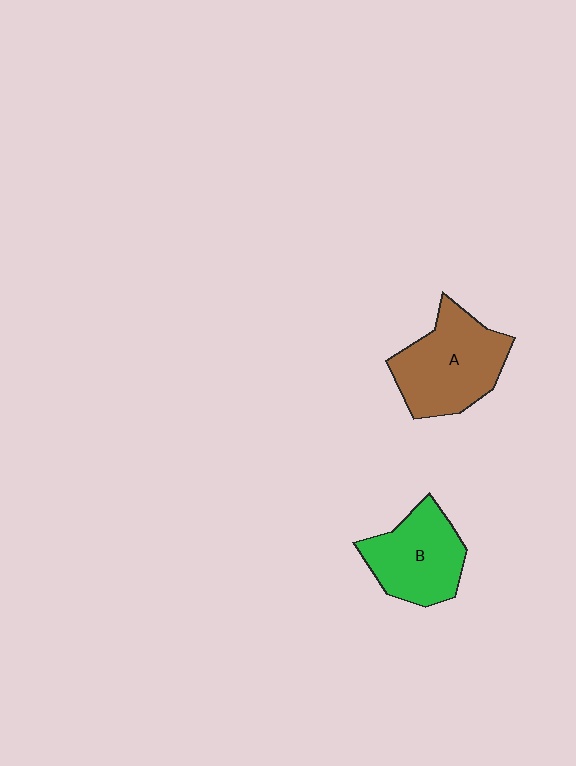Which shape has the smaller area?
Shape B (green).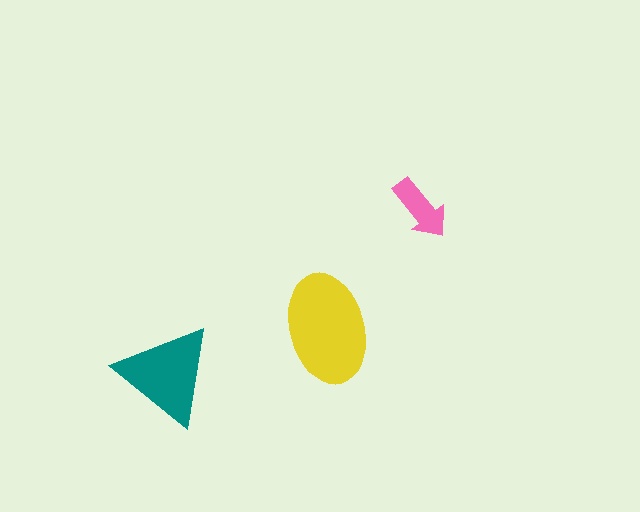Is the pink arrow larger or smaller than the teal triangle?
Smaller.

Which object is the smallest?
The pink arrow.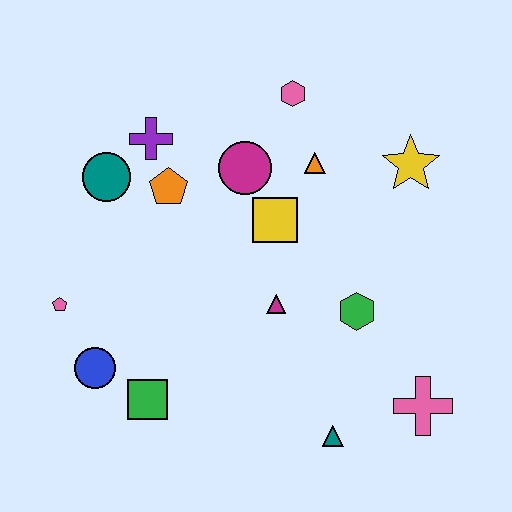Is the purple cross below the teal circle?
No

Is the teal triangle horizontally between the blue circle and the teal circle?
No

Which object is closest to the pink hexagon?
The orange triangle is closest to the pink hexagon.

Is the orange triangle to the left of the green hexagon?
Yes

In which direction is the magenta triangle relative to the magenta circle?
The magenta triangle is below the magenta circle.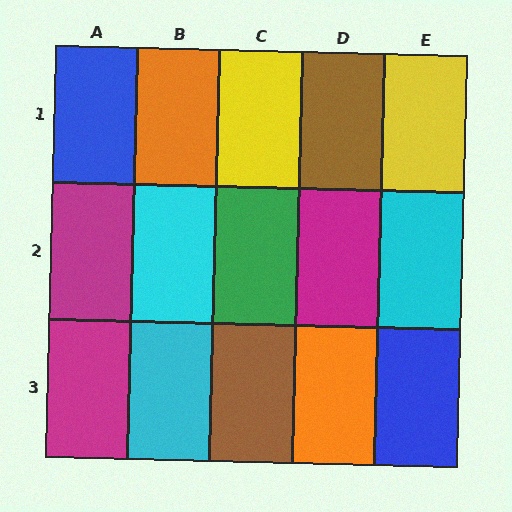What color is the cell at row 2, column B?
Cyan.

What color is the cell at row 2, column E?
Cyan.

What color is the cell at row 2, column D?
Magenta.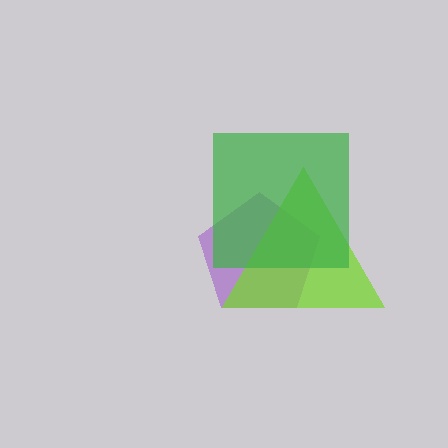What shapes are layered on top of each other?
The layered shapes are: a purple pentagon, a lime triangle, a green square.